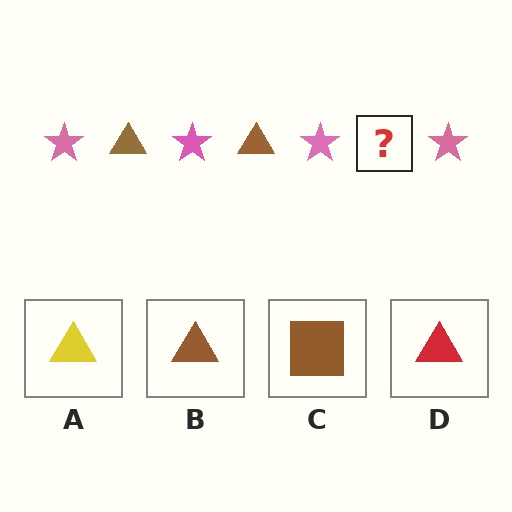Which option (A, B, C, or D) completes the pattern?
B.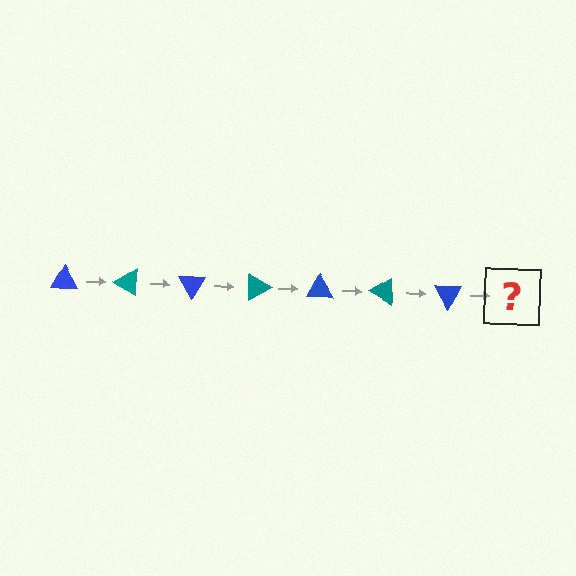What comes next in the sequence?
The next element should be a teal triangle, rotated 210 degrees from the start.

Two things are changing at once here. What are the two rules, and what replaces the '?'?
The two rules are that it rotates 30 degrees each step and the color cycles through blue and teal. The '?' should be a teal triangle, rotated 210 degrees from the start.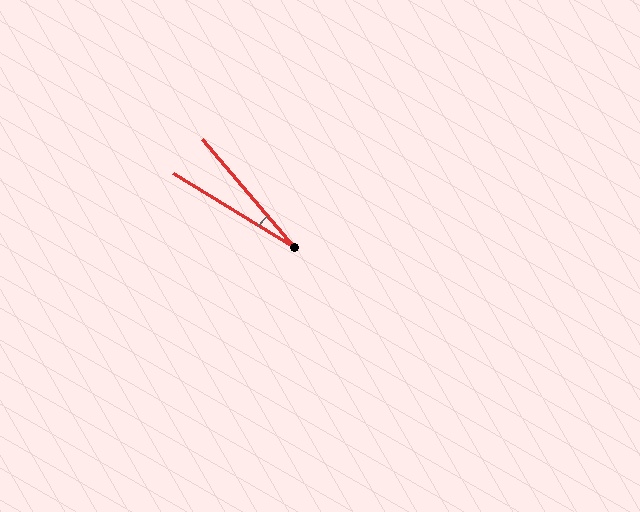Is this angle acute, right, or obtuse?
It is acute.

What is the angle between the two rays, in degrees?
Approximately 18 degrees.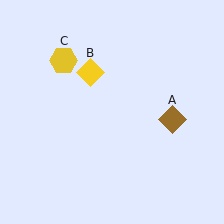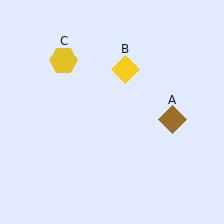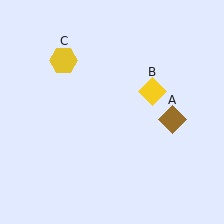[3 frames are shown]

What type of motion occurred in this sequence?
The yellow diamond (object B) rotated clockwise around the center of the scene.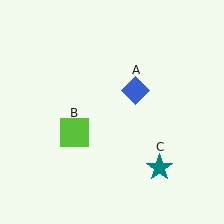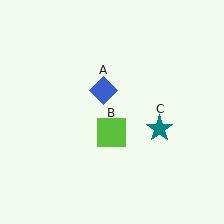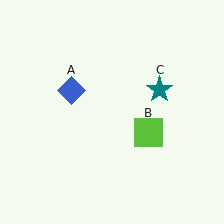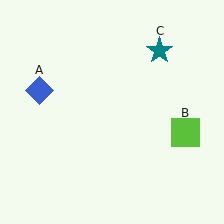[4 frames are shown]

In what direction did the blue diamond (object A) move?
The blue diamond (object A) moved left.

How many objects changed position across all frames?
3 objects changed position: blue diamond (object A), lime square (object B), teal star (object C).